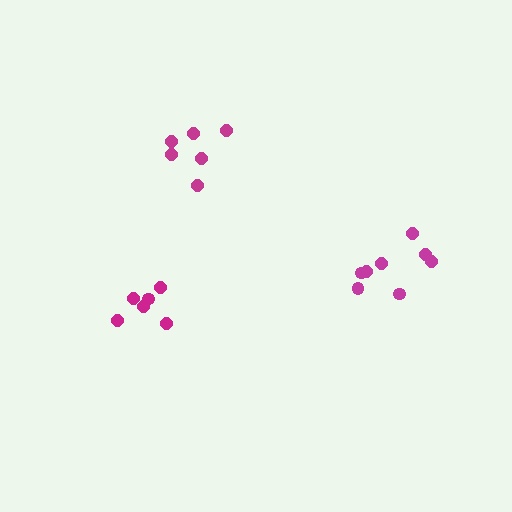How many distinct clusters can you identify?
There are 3 distinct clusters.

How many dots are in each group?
Group 1: 6 dots, Group 2: 8 dots, Group 3: 6 dots (20 total).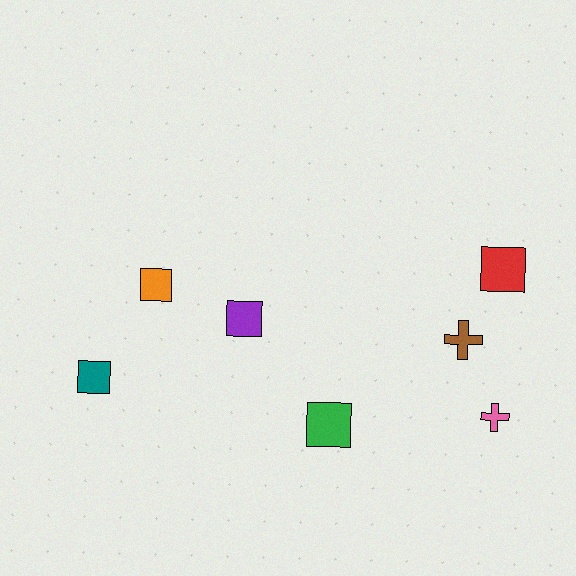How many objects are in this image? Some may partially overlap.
There are 7 objects.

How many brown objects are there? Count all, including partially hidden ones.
There is 1 brown object.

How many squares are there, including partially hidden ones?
There are 5 squares.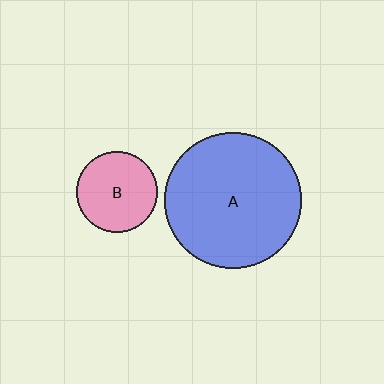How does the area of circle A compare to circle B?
Approximately 2.9 times.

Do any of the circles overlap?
No, none of the circles overlap.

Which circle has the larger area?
Circle A (blue).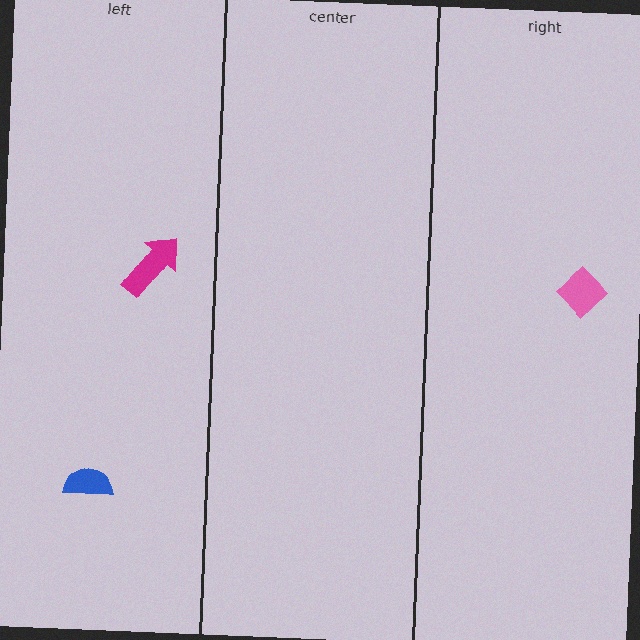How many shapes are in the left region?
2.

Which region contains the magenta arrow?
The left region.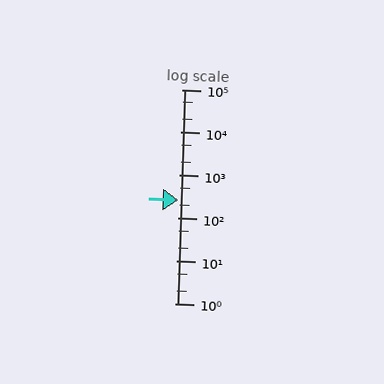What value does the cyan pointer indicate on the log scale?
The pointer indicates approximately 260.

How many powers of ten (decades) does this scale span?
The scale spans 5 decades, from 1 to 100000.